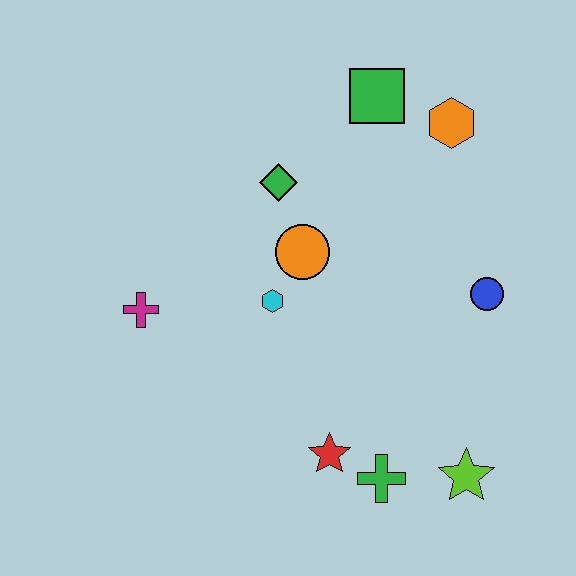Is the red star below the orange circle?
Yes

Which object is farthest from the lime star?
The green square is farthest from the lime star.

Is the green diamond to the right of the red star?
No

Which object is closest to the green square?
The orange hexagon is closest to the green square.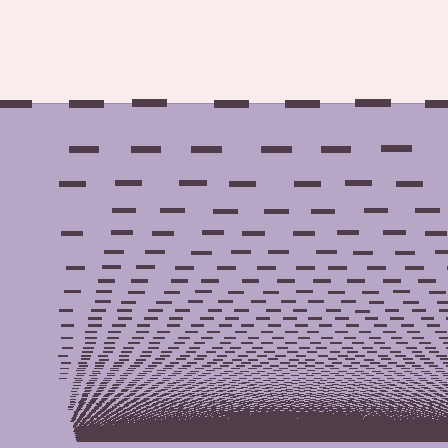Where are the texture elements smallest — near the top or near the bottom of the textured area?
Near the bottom.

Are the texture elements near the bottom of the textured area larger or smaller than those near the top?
Smaller. The gradient is inverted — elements near the bottom are smaller and denser.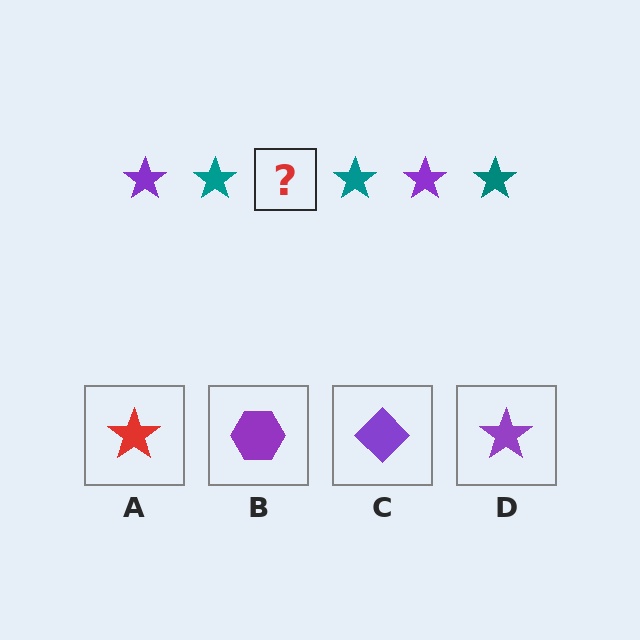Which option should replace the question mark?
Option D.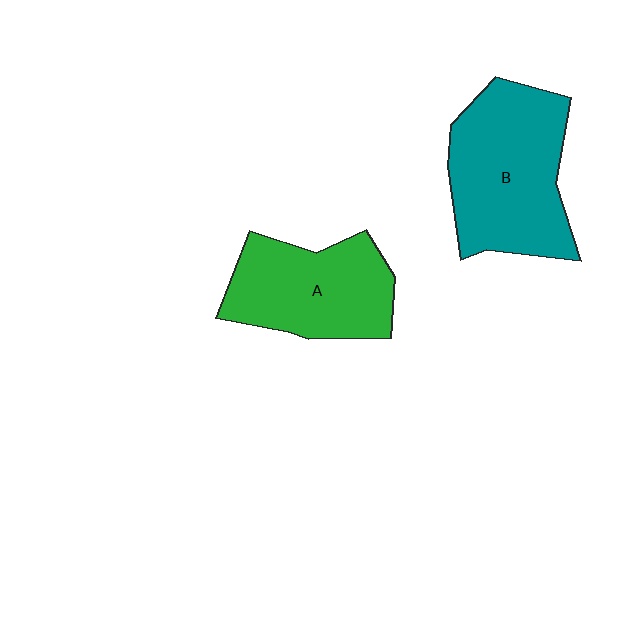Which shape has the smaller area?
Shape A (green).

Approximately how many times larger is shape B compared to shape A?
Approximately 1.3 times.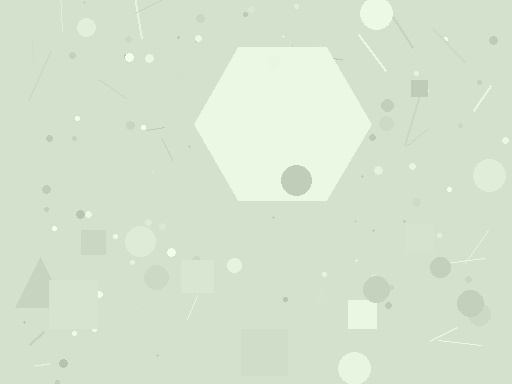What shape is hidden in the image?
A hexagon is hidden in the image.